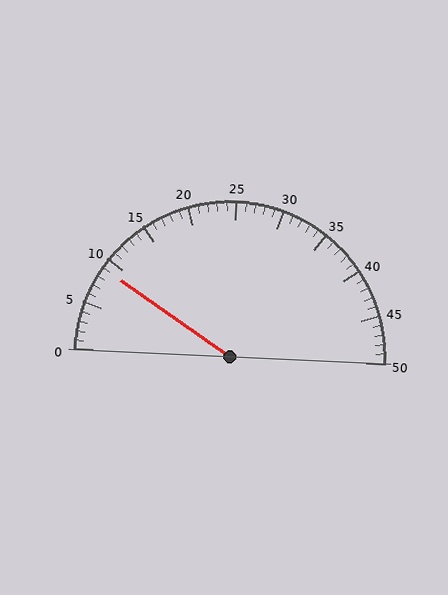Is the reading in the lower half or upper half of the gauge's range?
The reading is in the lower half of the range (0 to 50).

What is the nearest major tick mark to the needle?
The nearest major tick mark is 10.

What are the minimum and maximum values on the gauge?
The gauge ranges from 0 to 50.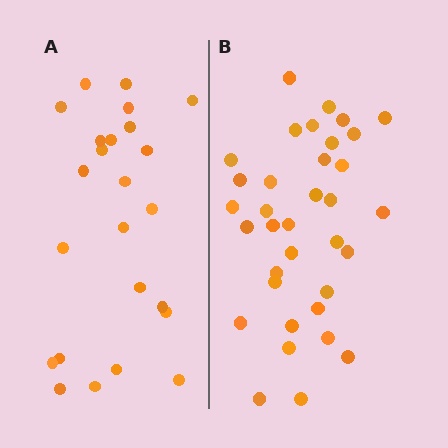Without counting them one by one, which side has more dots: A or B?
Region B (the right region) has more dots.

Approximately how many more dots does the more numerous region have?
Region B has roughly 12 or so more dots than region A.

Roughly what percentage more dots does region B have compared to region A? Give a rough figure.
About 45% more.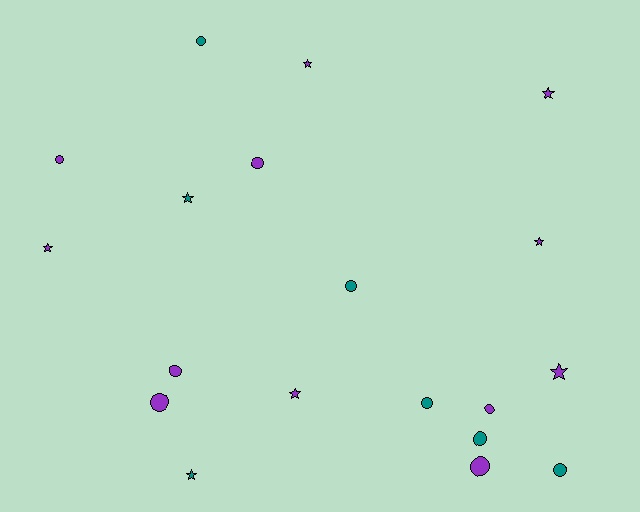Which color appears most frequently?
Purple, with 12 objects.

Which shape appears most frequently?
Circle, with 11 objects.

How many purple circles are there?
There are 6 purple circles.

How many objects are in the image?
There are 19 objects.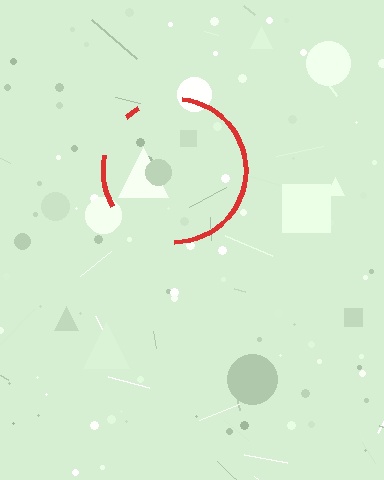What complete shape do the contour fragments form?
The contour fragments form a circle.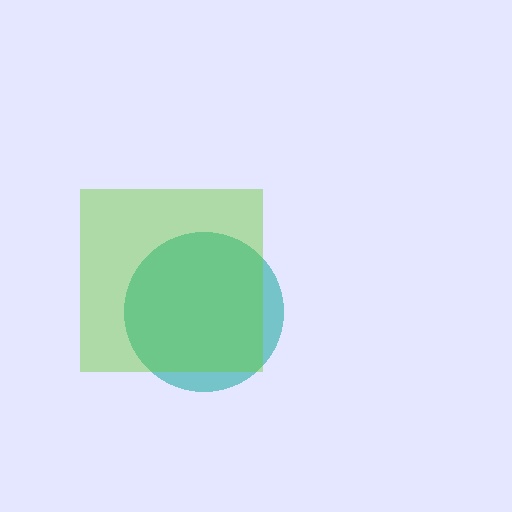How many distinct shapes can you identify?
There are 2 distinct shapes: a teal circle, a lime square.